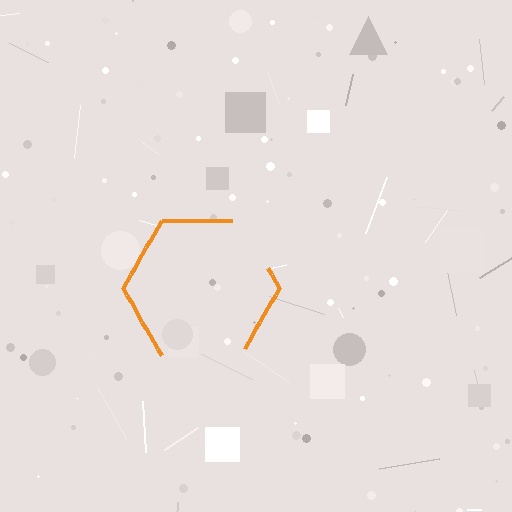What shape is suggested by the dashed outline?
The dashed outline suggests a hexagon.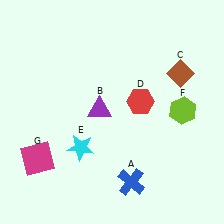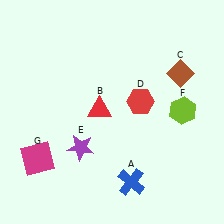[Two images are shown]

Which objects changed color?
B changed from purple to red. E changed from cyan to purple.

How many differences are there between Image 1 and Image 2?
There are 2 differences between the two images.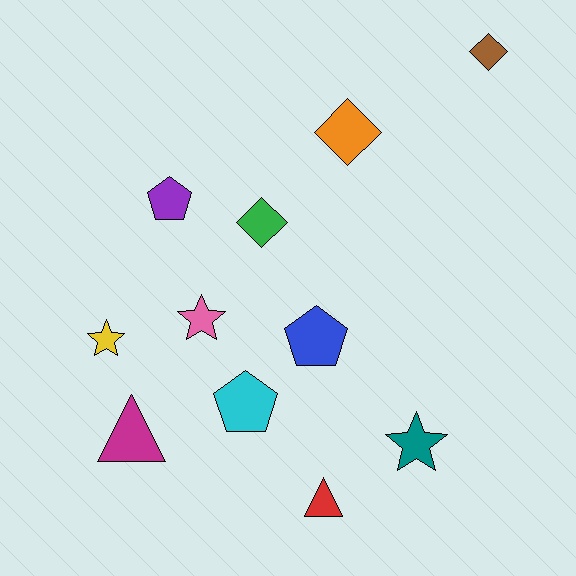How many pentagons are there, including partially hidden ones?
There are 3 pentagons.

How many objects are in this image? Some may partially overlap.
There are 11 objects.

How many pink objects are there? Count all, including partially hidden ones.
There is 1 pink object.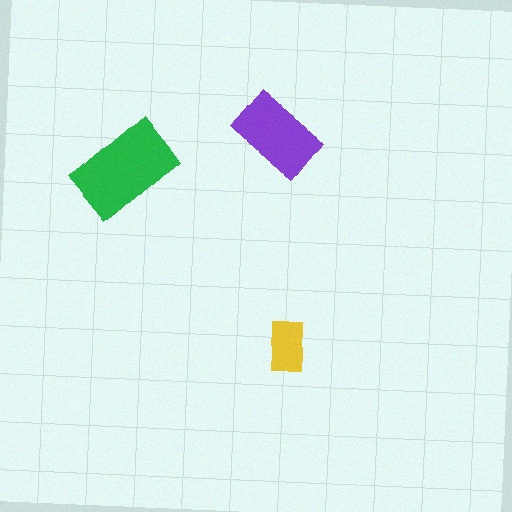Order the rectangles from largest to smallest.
the green one, the purple one, the yellow one.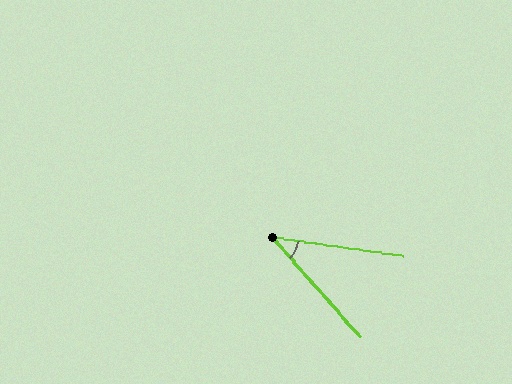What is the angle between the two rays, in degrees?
Approximately 40 degrees.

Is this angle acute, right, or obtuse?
It is acute.